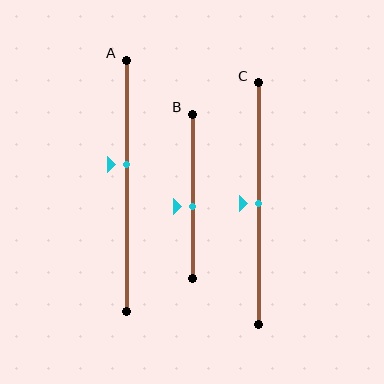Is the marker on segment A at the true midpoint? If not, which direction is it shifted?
No, the marker on segment A is shifted upward by about 8% of the segment length.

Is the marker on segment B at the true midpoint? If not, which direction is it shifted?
No, the marker on segment B is shifted downward by about 7% of the segment length.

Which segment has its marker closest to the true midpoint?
Segment C has its marker closest to the true midpoint.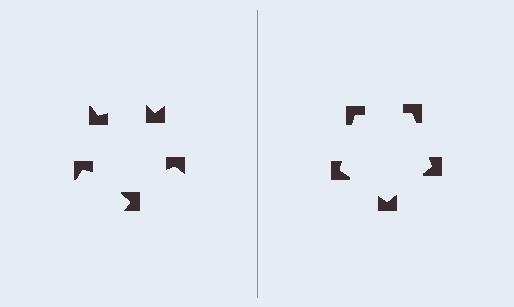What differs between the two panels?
The notched squares are positioned identically on both sides; only the wedge orientations differ. On the right they align to a pentagon; on the left they are misaligned.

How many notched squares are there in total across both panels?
10 — 5 on each side.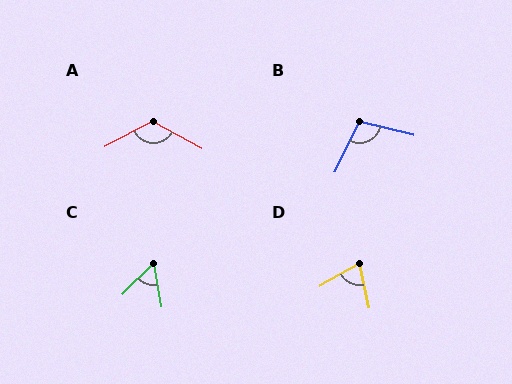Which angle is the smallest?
C, at approximately 54 degrees.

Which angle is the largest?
A, at approximately 124 degrees.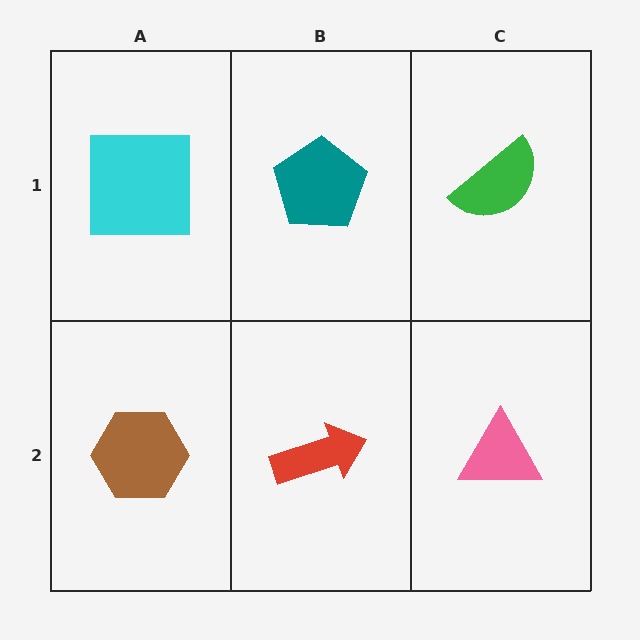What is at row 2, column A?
A brown hexagon.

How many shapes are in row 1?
3 shapes.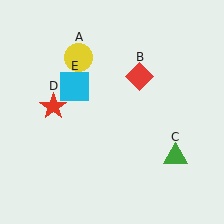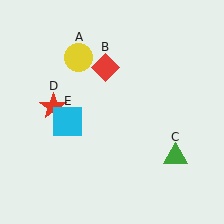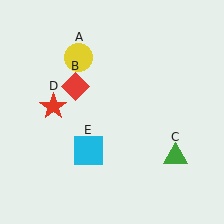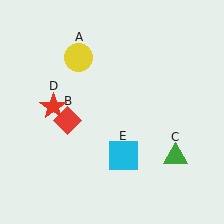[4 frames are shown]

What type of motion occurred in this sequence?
The red diamond (object B), cyan square (object E) rotated counterclockwise around the center of the scene.